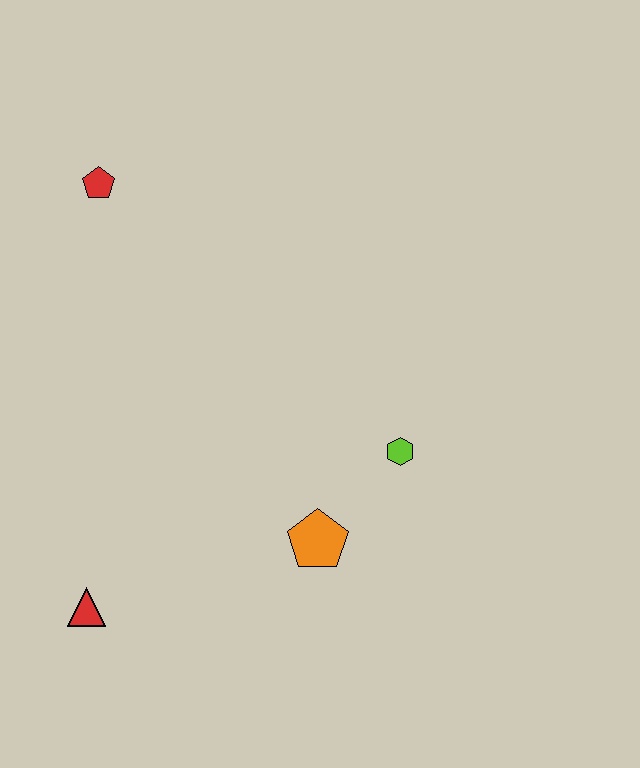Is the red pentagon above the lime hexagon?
Yes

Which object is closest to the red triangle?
The orange pentagon is closest to the red triangle.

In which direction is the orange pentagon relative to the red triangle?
The orange pentagon is to the right of the red triangle.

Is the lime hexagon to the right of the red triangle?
Yes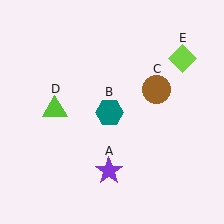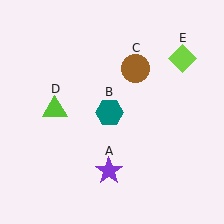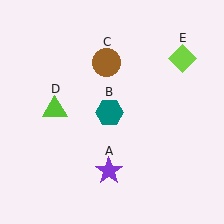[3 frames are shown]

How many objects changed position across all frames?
1 object changed position: brown circle (object C).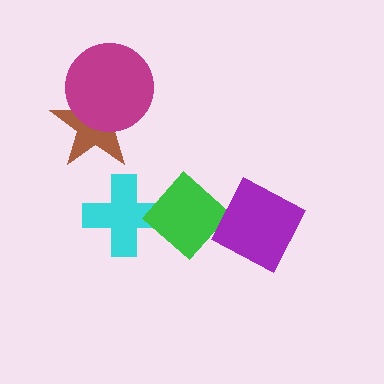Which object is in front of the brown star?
The magenta circle is in front of the brown star.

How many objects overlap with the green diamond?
2 objects overlap with the green diamond.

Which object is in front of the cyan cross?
The green diamond is in front of the cyan cross.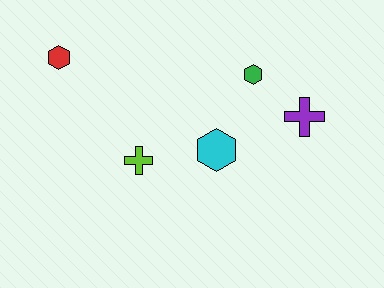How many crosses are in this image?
There are 2 crosses.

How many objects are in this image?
There are 5 objects.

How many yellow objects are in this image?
There are no yellow objects.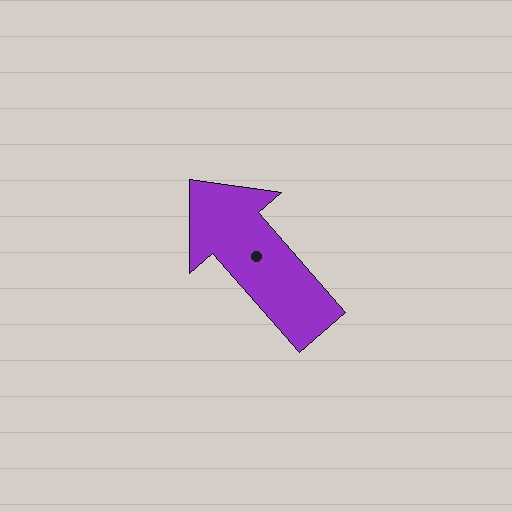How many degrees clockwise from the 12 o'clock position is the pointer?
Approximately 319 degrees.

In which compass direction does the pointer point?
Northwest.